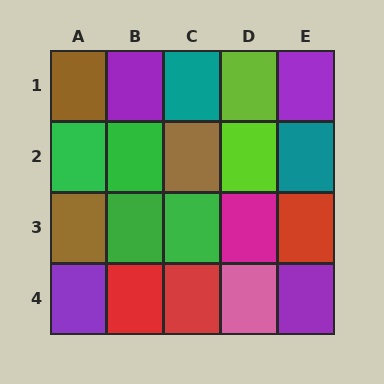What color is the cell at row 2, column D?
Lime.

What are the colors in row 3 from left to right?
Brown, green, green, magenta, red.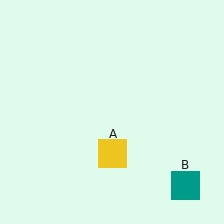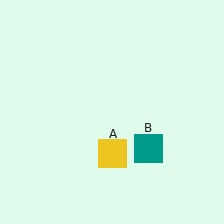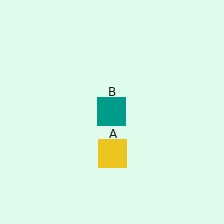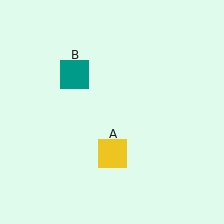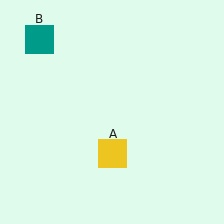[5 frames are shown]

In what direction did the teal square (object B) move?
The teal square (object B) moved up and to the left.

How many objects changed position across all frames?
1 object changed position: teal square (object B).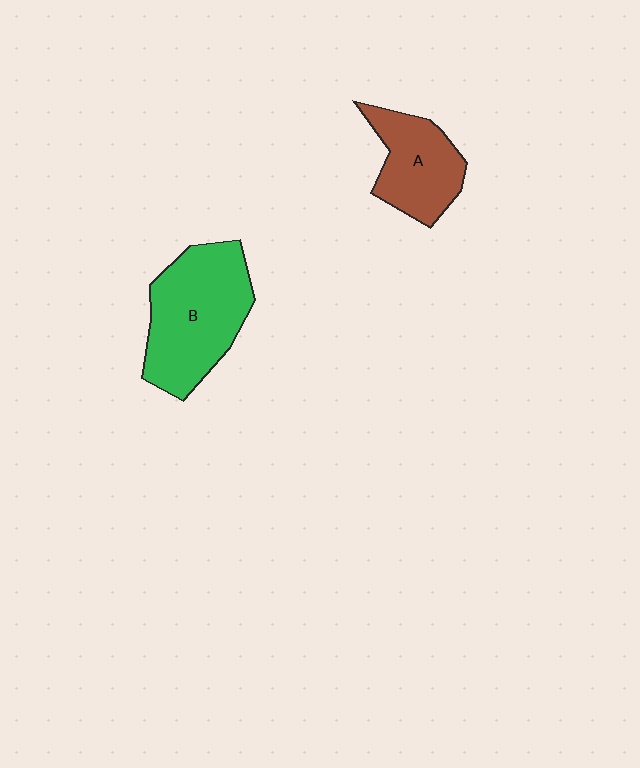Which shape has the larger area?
Shape B (green).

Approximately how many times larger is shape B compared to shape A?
Approximately 1.6 times.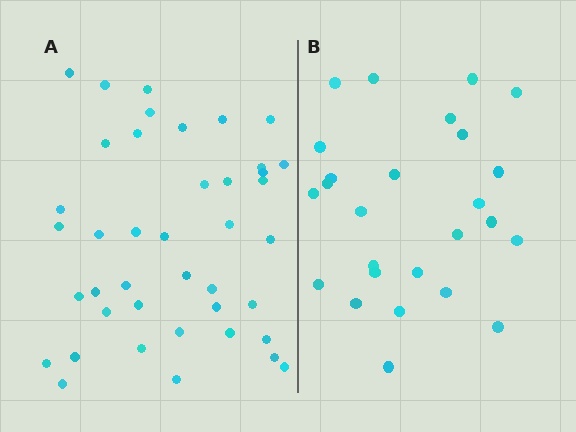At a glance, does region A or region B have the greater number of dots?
Region A (the left region) has more dots.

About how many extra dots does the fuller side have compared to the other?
Region A has approximately 15 more dots than region B.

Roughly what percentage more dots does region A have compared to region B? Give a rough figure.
About 60% more.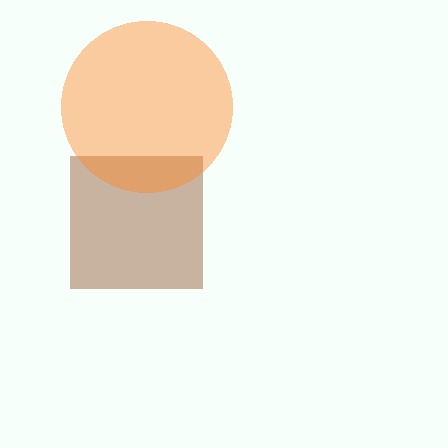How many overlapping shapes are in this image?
There are 2 overlapping shapes in the image.